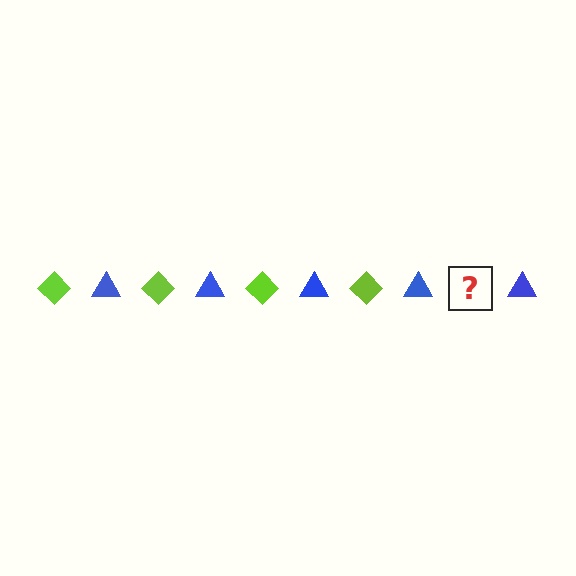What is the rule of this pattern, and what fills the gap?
The rule is that the pattern alternates between lime diamond and blue triangle. The gap should be filled with a lime diamond.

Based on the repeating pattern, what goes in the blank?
The blank should be a lime diamond.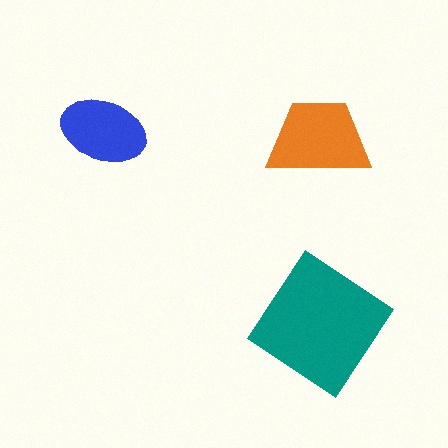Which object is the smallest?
The blue ellipse.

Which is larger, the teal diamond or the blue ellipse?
The teal diamond.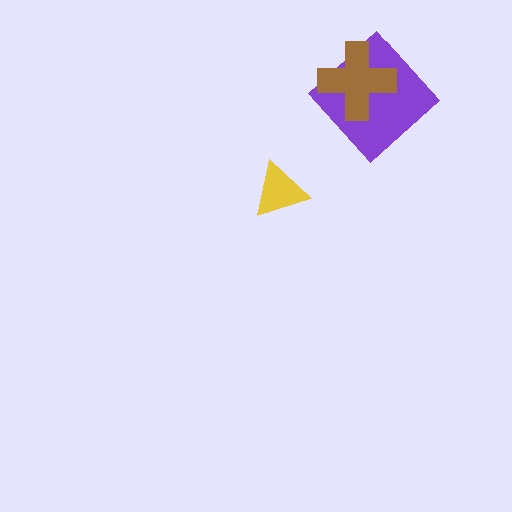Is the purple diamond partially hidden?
Yes, it is partially covered by another shape.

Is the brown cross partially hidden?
No, no other shape covers it.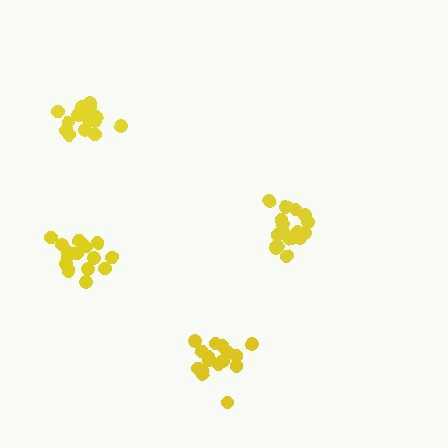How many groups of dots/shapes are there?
There are 4 groups.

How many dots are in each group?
Group 1: 17 dots, Group 2: 17 dots, Group 3: 17 dots, Group 4: 16 dots (67 total).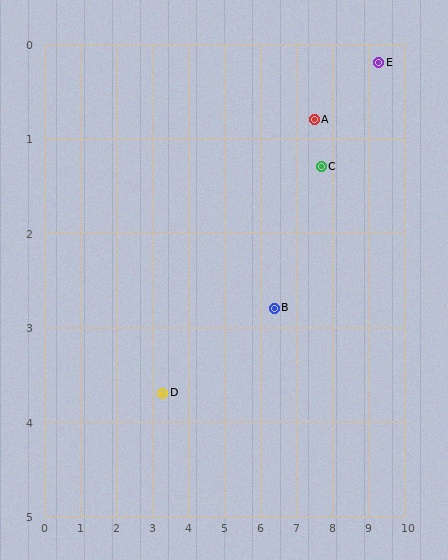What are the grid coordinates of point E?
Point E is at approximately (9.3, 0.2).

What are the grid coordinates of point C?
Point C is at approximately (7.7, 1.3).